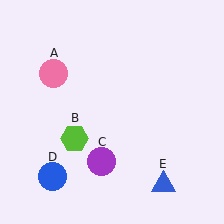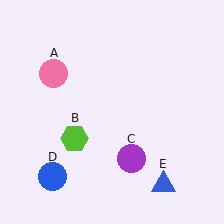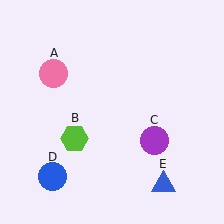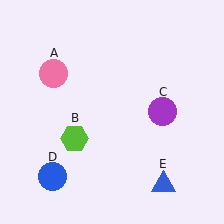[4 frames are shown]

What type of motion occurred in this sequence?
The purple circle (object C) rotated counterclockwise around the center of the scene.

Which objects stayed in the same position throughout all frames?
Pink circle (object A) and lime hexagon (object B) and blue circle (object D) and blue triangle (object E) remained stationary.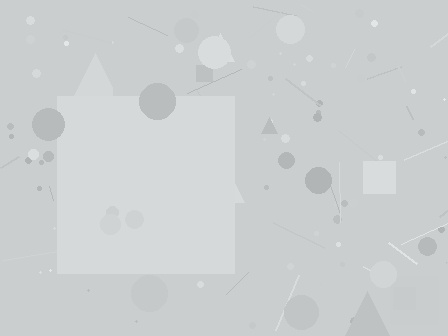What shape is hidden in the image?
A square is hidden in the image.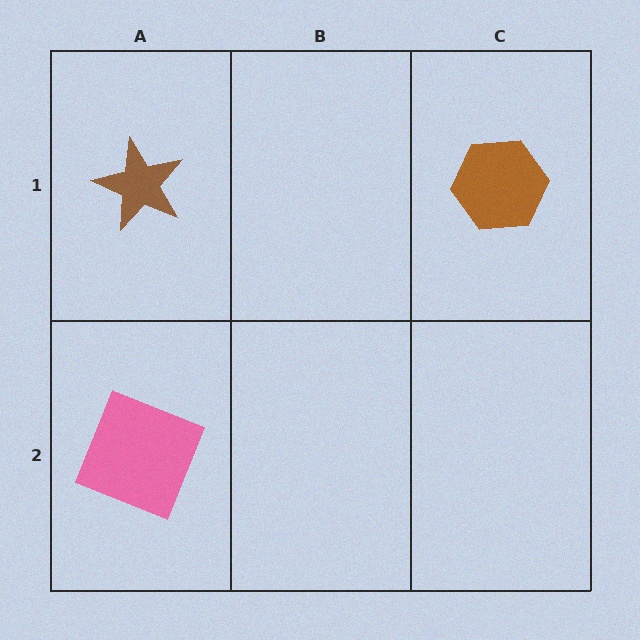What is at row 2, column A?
A pink square.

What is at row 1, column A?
A brown star.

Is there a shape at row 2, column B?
No, that cell is empty.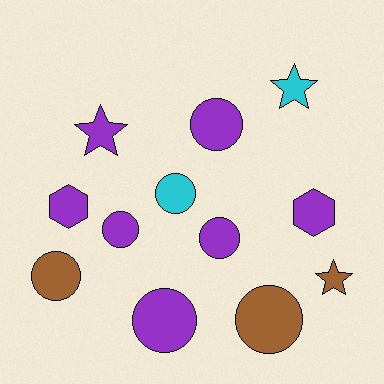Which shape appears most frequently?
Circle, with 7 objects.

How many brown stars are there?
There is 1 brown star.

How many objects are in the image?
There are 12 objects.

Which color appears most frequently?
Purple, with 7 objects.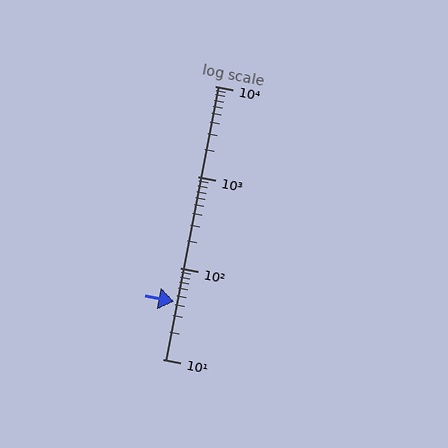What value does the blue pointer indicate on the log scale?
The pointer indicates approximately 43.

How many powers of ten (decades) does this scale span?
The scale spans 3 decades, from 10 to 10000.